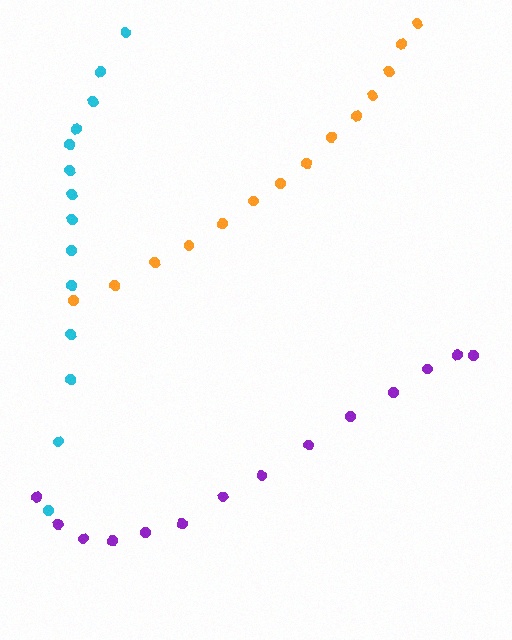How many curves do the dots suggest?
There are 3 distinct paths.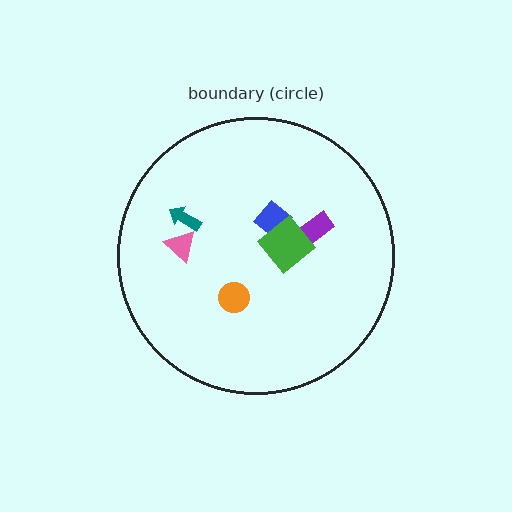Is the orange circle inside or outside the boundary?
Inside.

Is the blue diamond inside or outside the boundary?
Inside.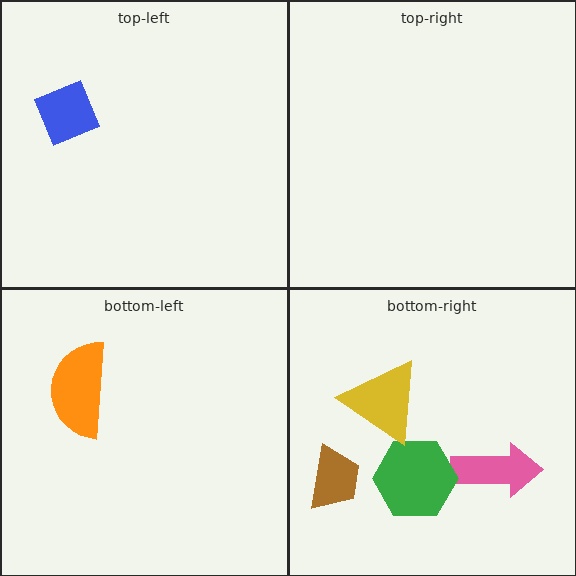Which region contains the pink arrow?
The bottom-right region.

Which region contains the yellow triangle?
The bottom-right region.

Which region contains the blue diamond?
The top-left region.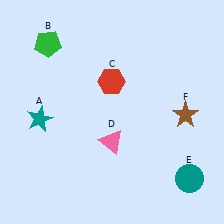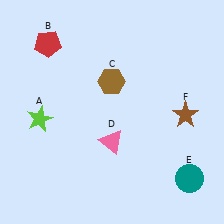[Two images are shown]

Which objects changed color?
A changed from teal to lime. B changed from green to red. C changed from red to brown.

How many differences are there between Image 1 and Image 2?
There are 3 differences between the two images.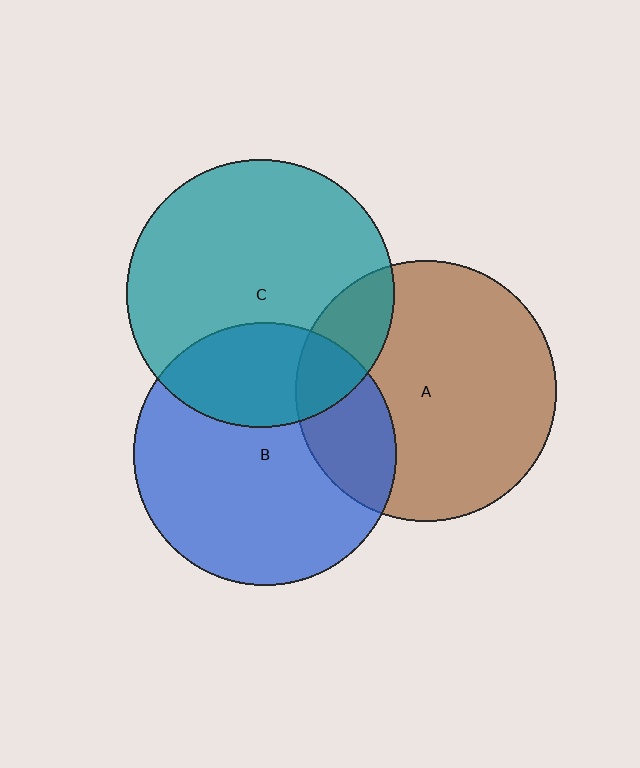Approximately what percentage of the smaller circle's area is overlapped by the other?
Approximately 25%.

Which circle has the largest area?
Circle C (teal).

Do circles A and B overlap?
Yes.